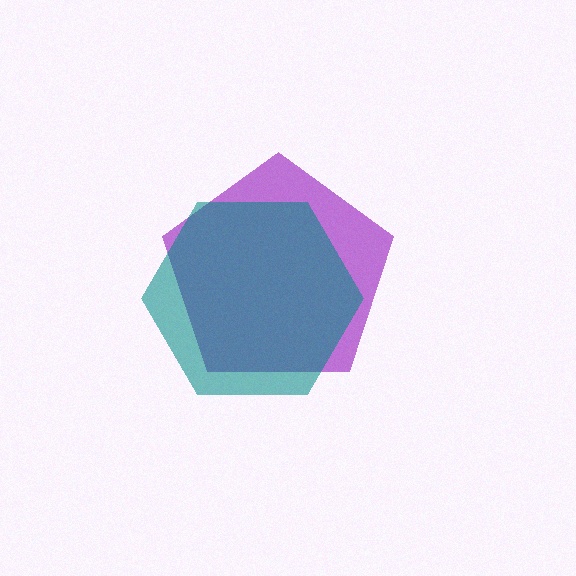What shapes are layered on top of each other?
The layered shapes are: a purple pentagon, a teal hexagon.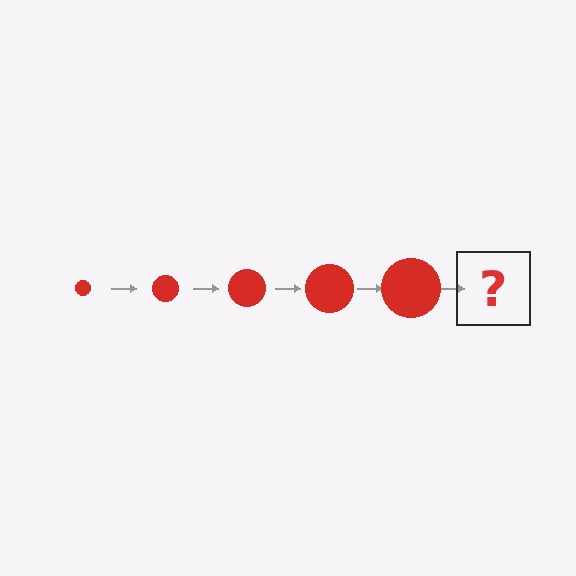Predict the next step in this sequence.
The next step is a red circle, larger than the previous one.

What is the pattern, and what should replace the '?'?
The pattern is that the circle gets progressively larger each step. The '?' should be a red circle, larger than the previous one.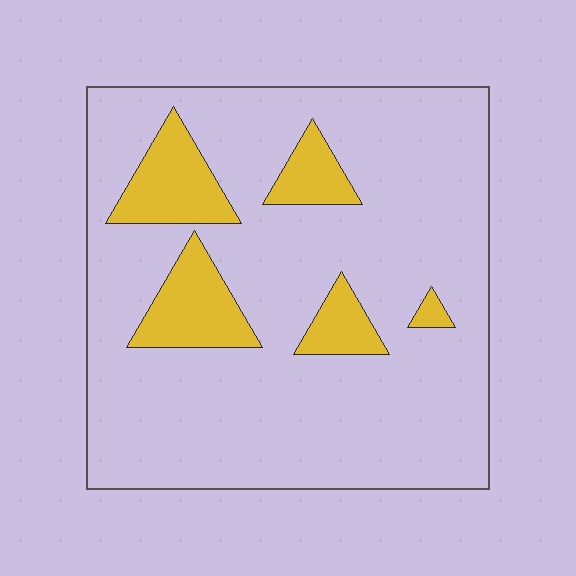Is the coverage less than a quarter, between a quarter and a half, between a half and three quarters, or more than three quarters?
Less than a quarter.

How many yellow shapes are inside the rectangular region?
5.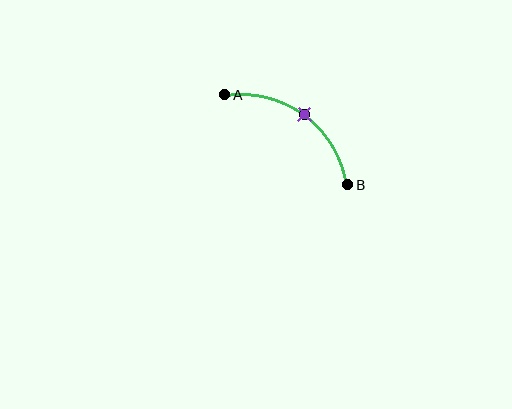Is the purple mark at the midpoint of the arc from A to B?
Yes. The purple mark lies on the arc at equal arc-length from both A and B — it is the arc midpoint.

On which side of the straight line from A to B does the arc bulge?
The arc bulges above and to the right of the straight line connecting A and B.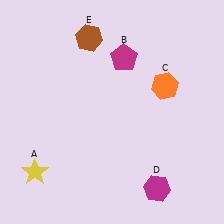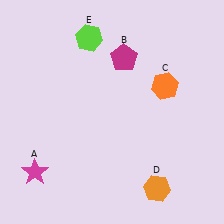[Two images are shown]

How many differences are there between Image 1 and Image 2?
There are 3 differences between the two images.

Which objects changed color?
A changed from yellow to magenta. D changed from magenta to orange. E changed from brown to lime.